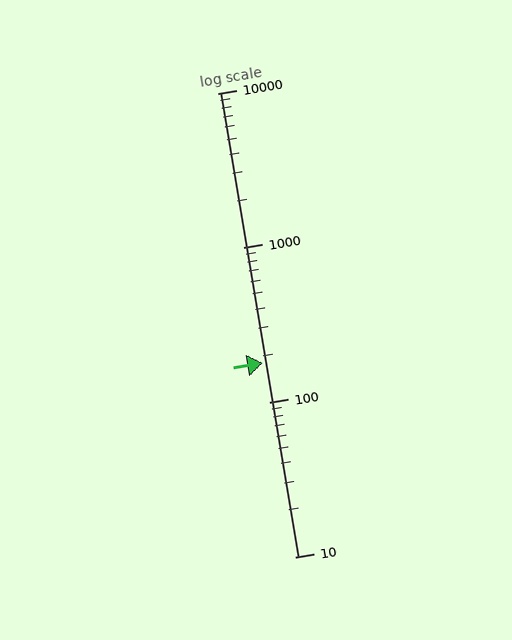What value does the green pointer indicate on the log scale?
The pointer indicates approximately 180.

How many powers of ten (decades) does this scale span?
The scale spans 3 decades, from 10 to 10000.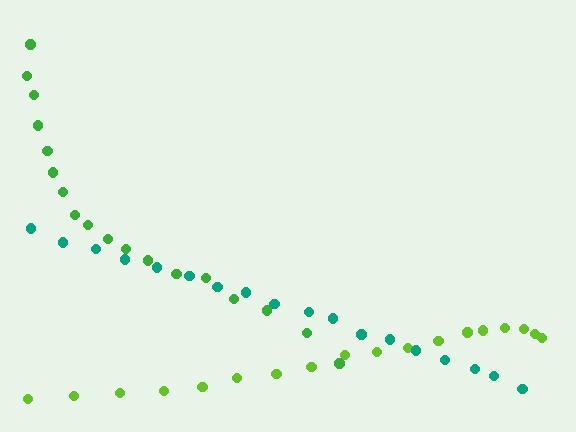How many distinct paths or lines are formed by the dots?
There are 3 distinct paths.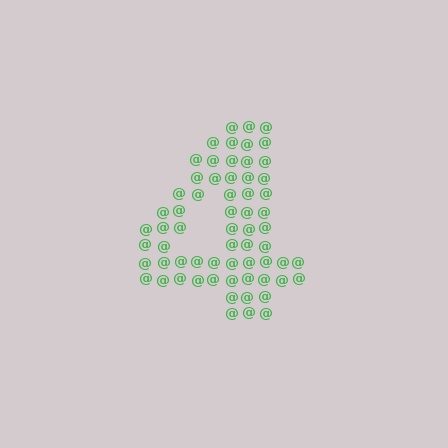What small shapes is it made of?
It is made of small at signs.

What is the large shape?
The large shape is the digit 4.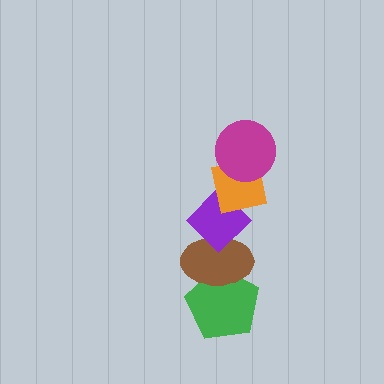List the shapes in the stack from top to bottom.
From top to bottom: the magenta circle, the orange square, the purple diamond, the brown ellipse, the green pentagon.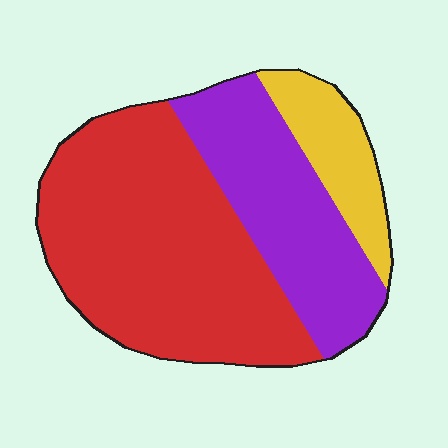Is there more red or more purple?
Red.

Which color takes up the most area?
Red, at roughly 55%.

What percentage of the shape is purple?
Purple covers 31% of the shape.